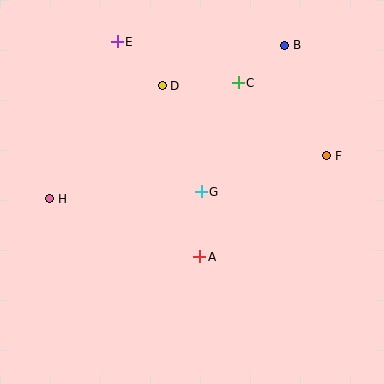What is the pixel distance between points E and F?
The distance between E and F is 239 pixels.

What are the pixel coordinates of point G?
Point G is at (201, 192).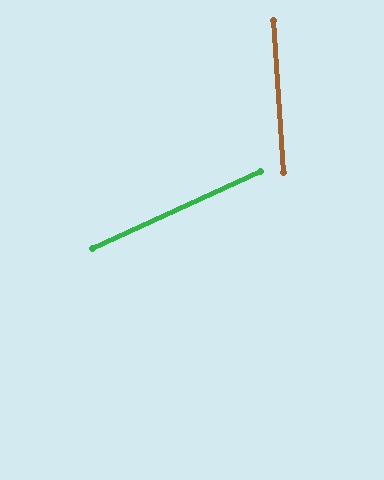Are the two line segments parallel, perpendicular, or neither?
Neither parallel nor perpendicular — they differ by about 69°.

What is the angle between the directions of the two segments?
Approximately 69 degrees.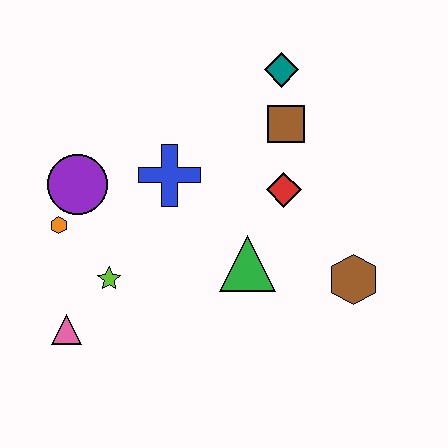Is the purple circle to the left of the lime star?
Yes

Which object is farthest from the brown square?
The pink triangle is farthest from the brown square.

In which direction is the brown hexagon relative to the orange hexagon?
The brown hexagon is to the right of the orange hexagon.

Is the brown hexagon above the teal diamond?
No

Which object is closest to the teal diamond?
The brown square is closest to the teal diamond.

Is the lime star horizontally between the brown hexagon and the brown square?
No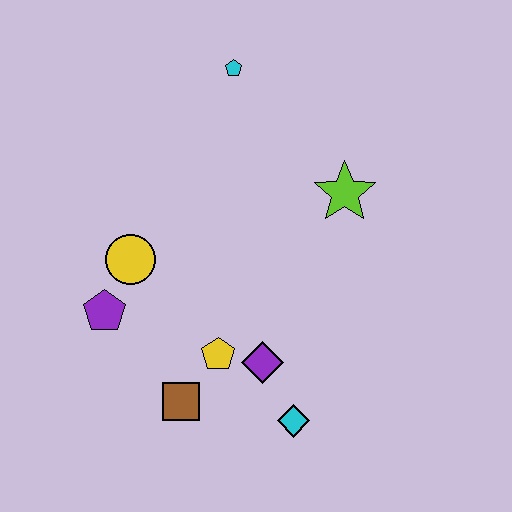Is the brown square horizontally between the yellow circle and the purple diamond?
Yes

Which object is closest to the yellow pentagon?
The purple diamond is closest to the yellow pentagon.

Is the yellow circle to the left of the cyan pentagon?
Yes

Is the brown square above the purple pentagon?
No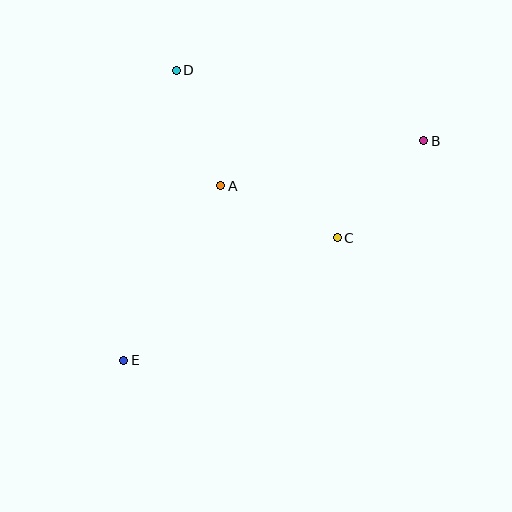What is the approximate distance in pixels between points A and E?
The distance between A and E is approximately 200 pixels.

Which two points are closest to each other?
Points A and D are closest to each other.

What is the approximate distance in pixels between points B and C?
The distance between B and C is approximately 130 pixels.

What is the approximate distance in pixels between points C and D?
The distance between C and D is approximately 233 pixels.